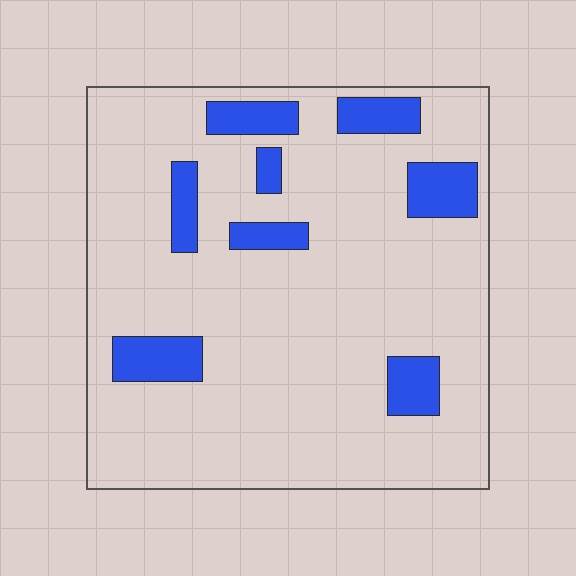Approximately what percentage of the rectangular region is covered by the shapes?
Approximately 15%.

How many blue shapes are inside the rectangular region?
8.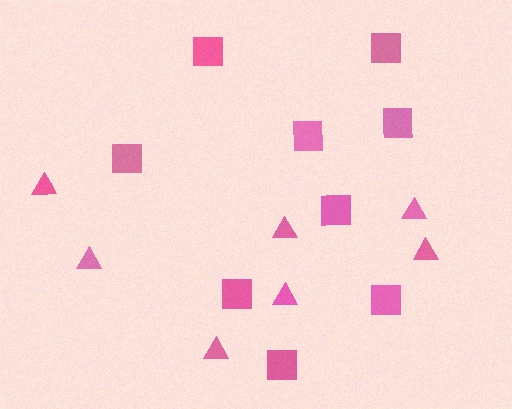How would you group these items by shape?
There are 2 groups: one group of triangles (7) and one group of squares (9).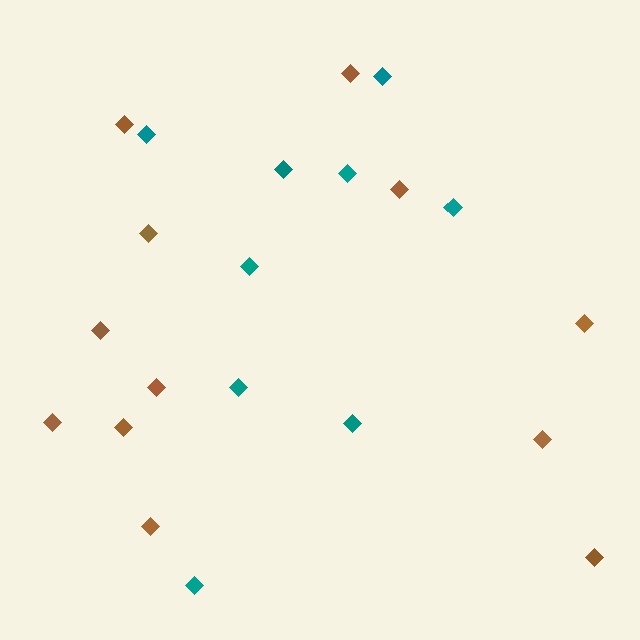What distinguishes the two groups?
There are 2 groups: one group of teal diamonds (9) and one group of brown diamonds (12).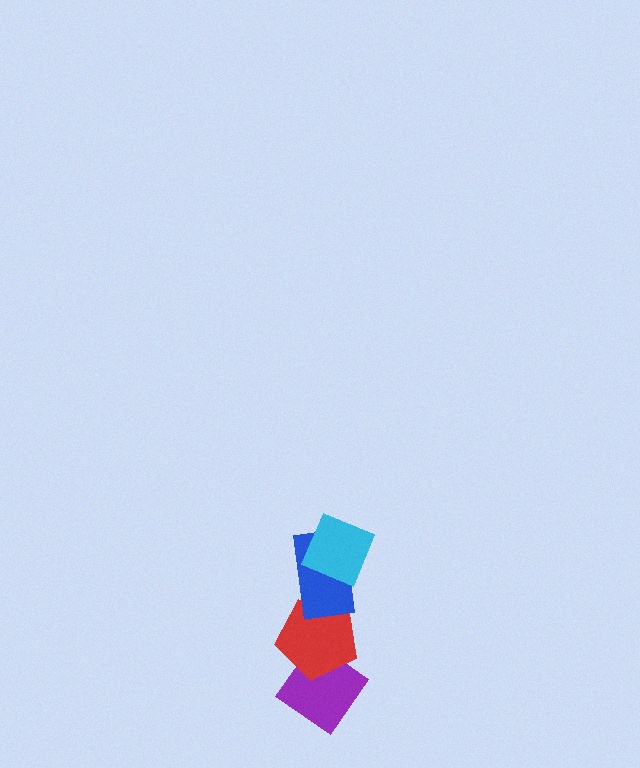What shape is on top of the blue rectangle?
The cyan diamond is on top of the blue rectangle.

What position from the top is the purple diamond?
The purple diamond is 4th from the top.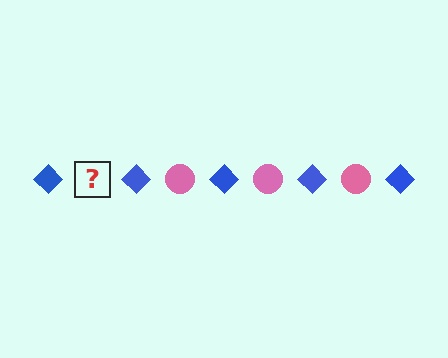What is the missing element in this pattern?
The missing element is a pink circle.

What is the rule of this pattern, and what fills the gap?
The rule is that the pattern alternates between blue diamond and pink circle. The gap should be filled with a pink circle.